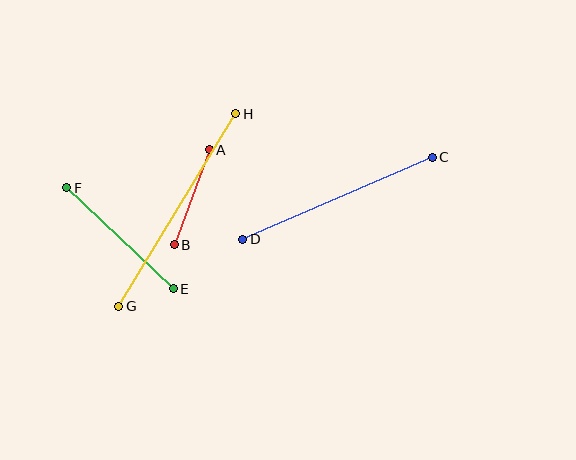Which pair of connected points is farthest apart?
Points G and H are farthest apart.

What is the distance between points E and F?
The distance is approximately 147 pixels.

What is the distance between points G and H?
The distance is approximately 225 pixels.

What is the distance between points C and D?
The distance is approximately 206 pixels.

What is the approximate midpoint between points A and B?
The midpoint is at approximately (192, 197) pixels.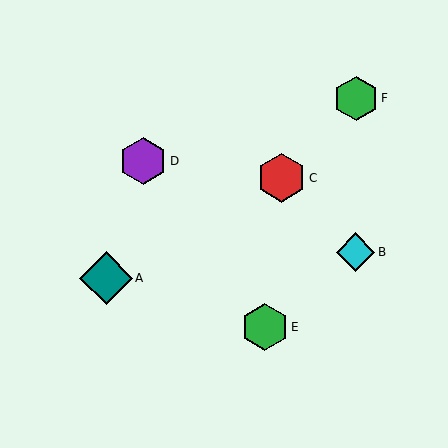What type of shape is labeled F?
Shape F is a green hexagon.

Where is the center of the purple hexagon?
The center of the purple hexagon is at (143, 161).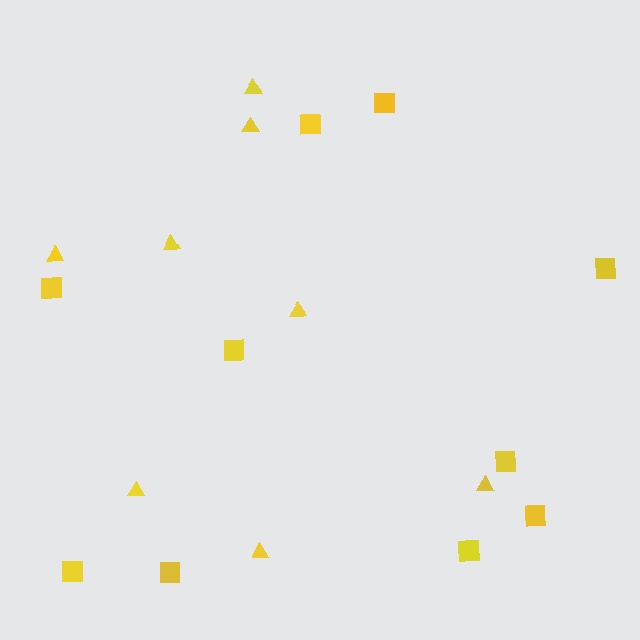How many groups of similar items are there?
There are 2 groups: one group of squares (10) and one group of triangles (8).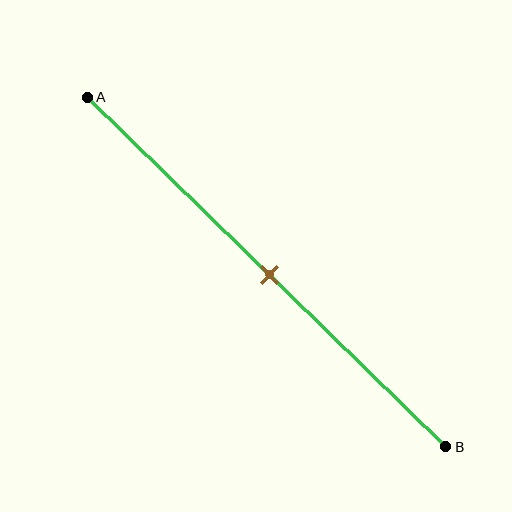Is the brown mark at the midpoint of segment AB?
Yes, the mark is approximately at the midpoint.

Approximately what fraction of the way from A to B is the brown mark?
The brown mark is approximately 50% of the way from A to B.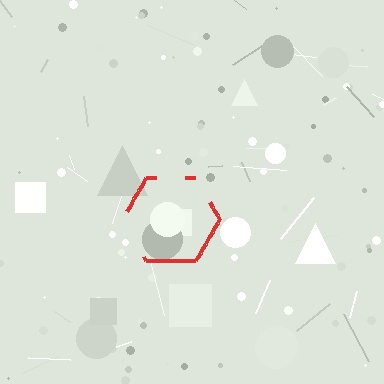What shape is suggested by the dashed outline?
The dashed outline suggests a hexagon.